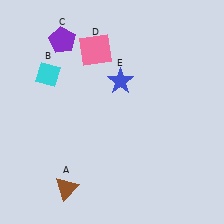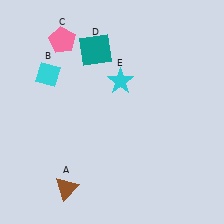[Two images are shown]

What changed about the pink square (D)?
In Image 1, D is pink. In Image 2, it changed to teal.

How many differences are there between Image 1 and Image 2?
There are 3 differences between the two images.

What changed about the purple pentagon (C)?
In Image 1, C is purple. In Image 2, it changed to pink.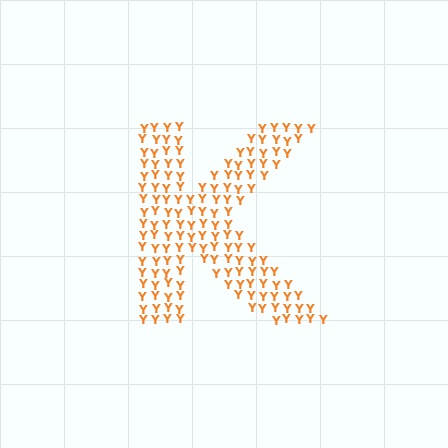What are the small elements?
The small elements are letter Y's.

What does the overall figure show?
The overall figure shows the letter K.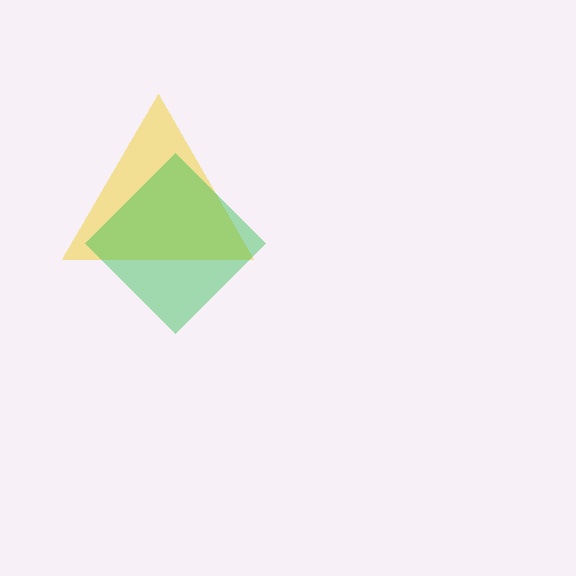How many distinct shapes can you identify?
There are 2 distinct shapes: a yellow triangle, a green diamond.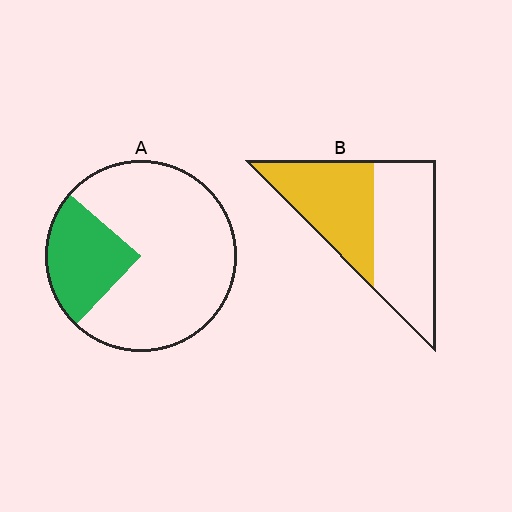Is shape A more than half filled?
No.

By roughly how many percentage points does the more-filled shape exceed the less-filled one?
By roughly 20 percentage points (B over A).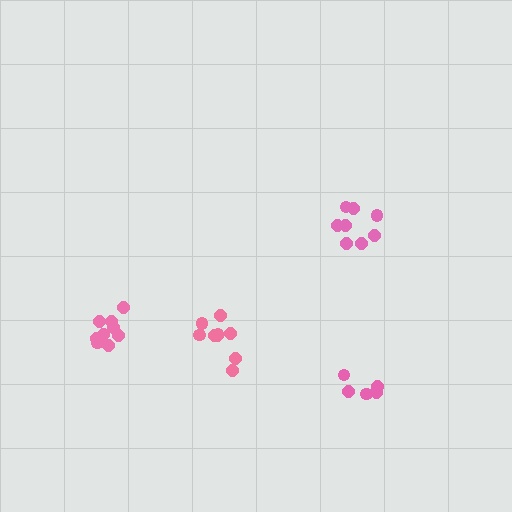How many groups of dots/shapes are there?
There are 4 groups.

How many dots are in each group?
Group 1: 9 dots, Group 2: 5 dots, Group 3: 9 dots, Group 4: 8 dots (31 total).